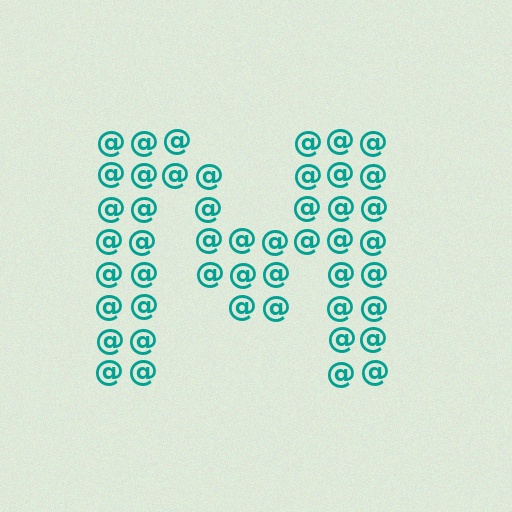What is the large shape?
The large shape is the letter M.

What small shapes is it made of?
It is made of small at signs.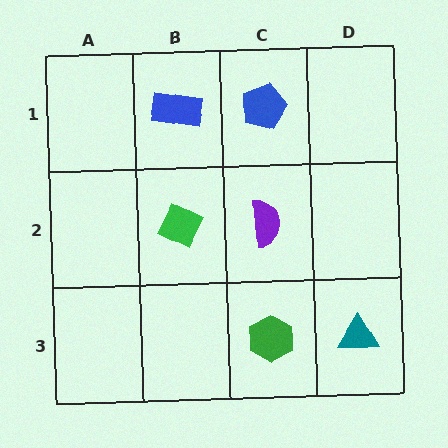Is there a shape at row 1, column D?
No, that cell is empty.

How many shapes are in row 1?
2 shapes.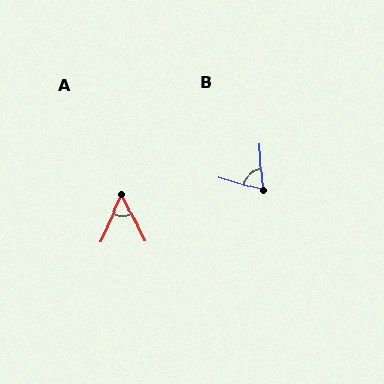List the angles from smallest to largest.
A (50°), B (71°).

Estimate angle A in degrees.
Approximately 50 degrees.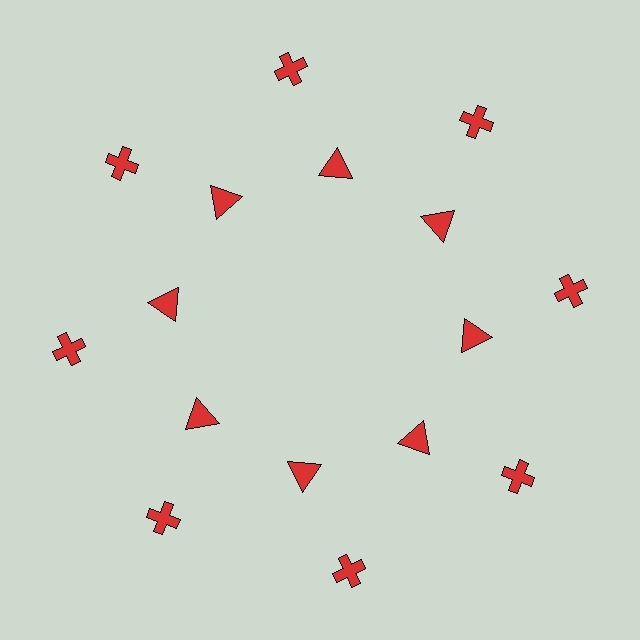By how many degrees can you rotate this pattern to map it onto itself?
The pattern maps onto itself every 45 degrees of rotation.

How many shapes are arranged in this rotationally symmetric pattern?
There are 16 shapes, arranged in 8 groups of 2.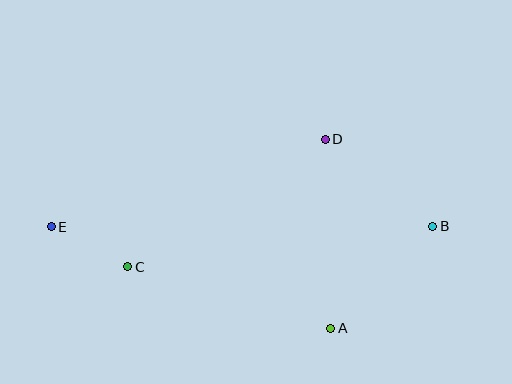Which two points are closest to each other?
Points C and E are closest to each other.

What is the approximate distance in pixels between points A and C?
The distance between A and C is approximately 212 pixels.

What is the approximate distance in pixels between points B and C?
The distance between B and C is approximately 308 pixels.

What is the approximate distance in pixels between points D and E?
The distance between D and E is approximately 288 pixels.